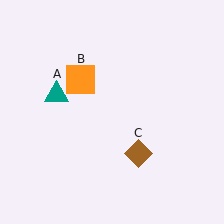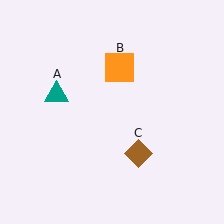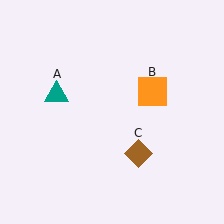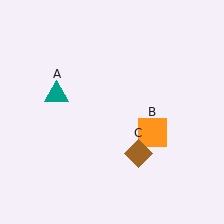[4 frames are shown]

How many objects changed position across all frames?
1 object changed position: orange square (object B).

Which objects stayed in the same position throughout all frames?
Teal triangle (object A) and brown diamond (object C) remained stationary.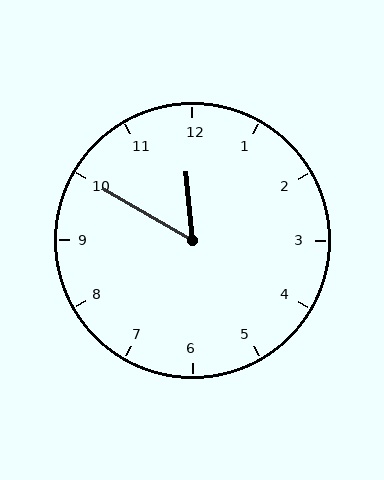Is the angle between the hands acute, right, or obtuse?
It is acute.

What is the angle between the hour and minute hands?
Approximately 55 degrees.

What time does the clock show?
11:50.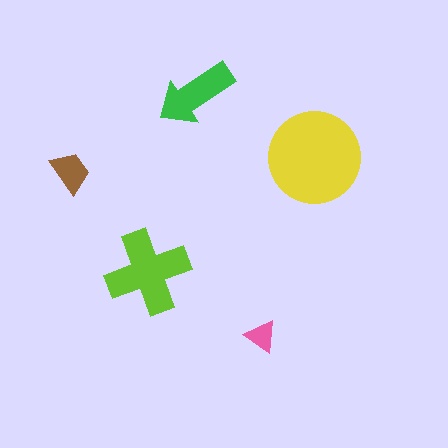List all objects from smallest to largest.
The pink triangle, the brown trapezoid, the green arrow, the lime cross, the yellow circle.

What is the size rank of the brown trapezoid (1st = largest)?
4th.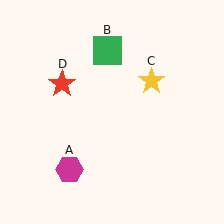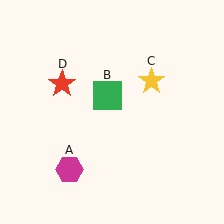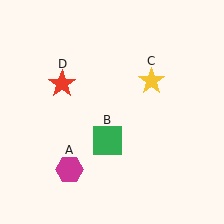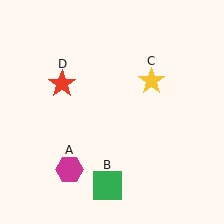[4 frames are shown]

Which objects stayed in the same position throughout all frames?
Magenta hexagon (object A) and yellow star (object C) and red star (object D) remained stationary.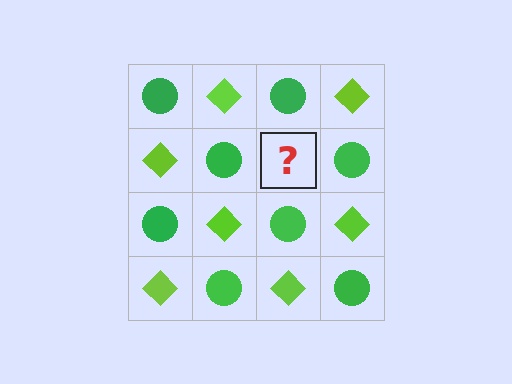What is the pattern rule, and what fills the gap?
The rule is that it alternates green circle and lime diamond in a checkerboard pattern. The gap should be filled with a lime diamond.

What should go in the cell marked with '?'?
The missing cell should contain a lime diamond.